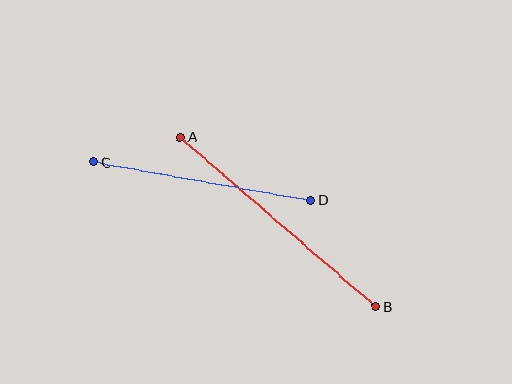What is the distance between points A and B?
The distance is approximately 258 pixels.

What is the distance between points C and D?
The distance is approximately 220 pixels.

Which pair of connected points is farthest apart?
Points A and B are farthest apart.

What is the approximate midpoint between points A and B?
The midpoint is at approximately (278, 222) pixels.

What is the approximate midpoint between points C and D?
The midpoint is at approximately (202, 181) pixels.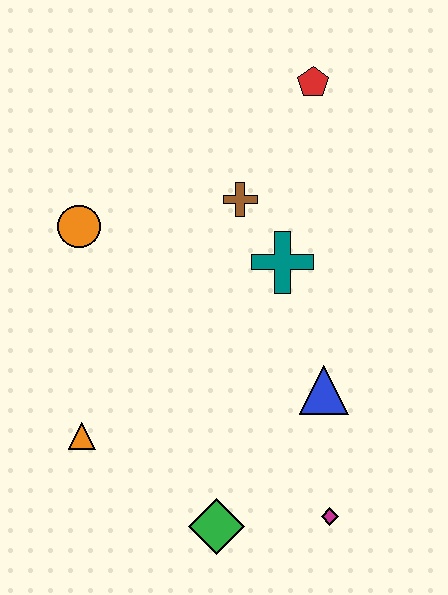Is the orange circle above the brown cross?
No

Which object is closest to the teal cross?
The brown cross is closest to the teal cross.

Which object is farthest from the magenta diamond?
The red pentagon is farthest from the magenta diamond.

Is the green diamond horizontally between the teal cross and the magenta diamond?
No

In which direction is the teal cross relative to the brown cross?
The teal cross is below the brown cross.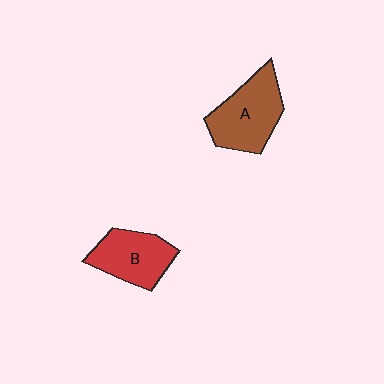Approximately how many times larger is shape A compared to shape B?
Approximately 1.2 times.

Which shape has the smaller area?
Shape B (red).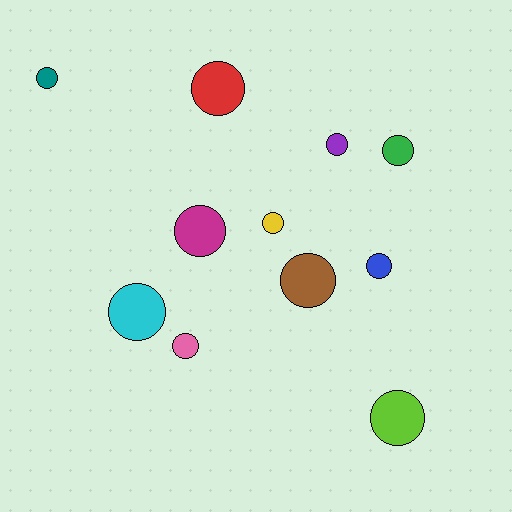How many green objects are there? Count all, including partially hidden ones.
There is 1 green object.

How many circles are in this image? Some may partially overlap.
There are 11 circles.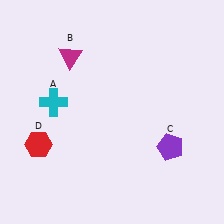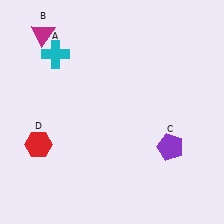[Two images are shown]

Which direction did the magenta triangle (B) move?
The magenta triangle (B) moved left.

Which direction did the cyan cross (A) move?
The cyan cross (A) moved up.